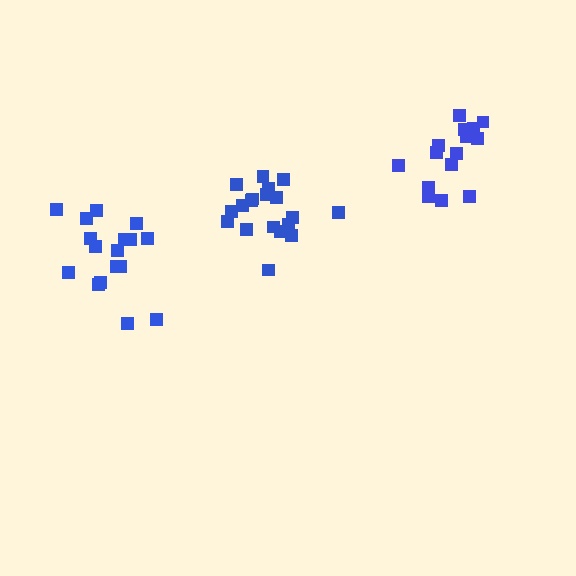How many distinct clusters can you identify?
There are 3 distinct clusters.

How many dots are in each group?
Group 1: 15 dots, Group 2: 19 dots, Group 3: 17 dots (51 total).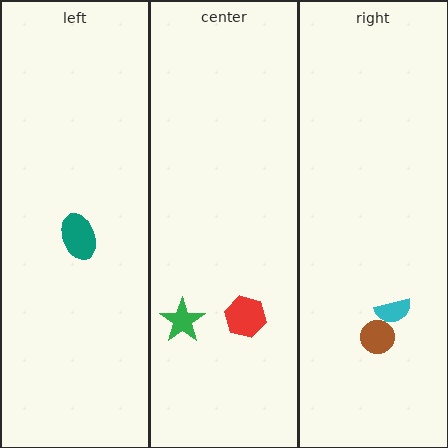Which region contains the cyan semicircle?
The right region.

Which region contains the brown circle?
The right region.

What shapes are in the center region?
The red hexagon, the green star.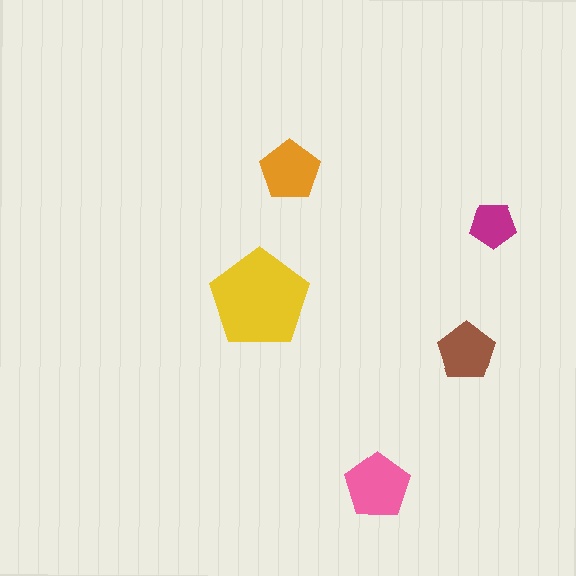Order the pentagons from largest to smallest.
the yellow one, the pink one, the orange one, the brown one, the magenta one.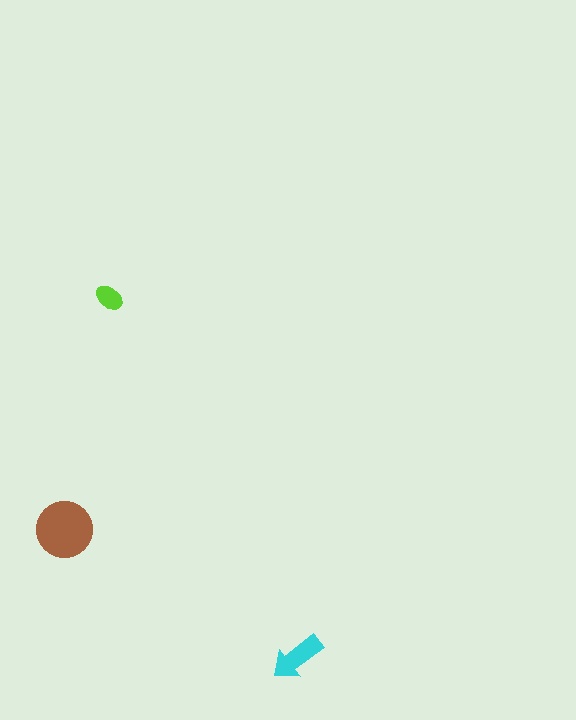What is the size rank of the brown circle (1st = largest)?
1st.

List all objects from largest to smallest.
The brown circle, the cyan arrow, the lime ellipse.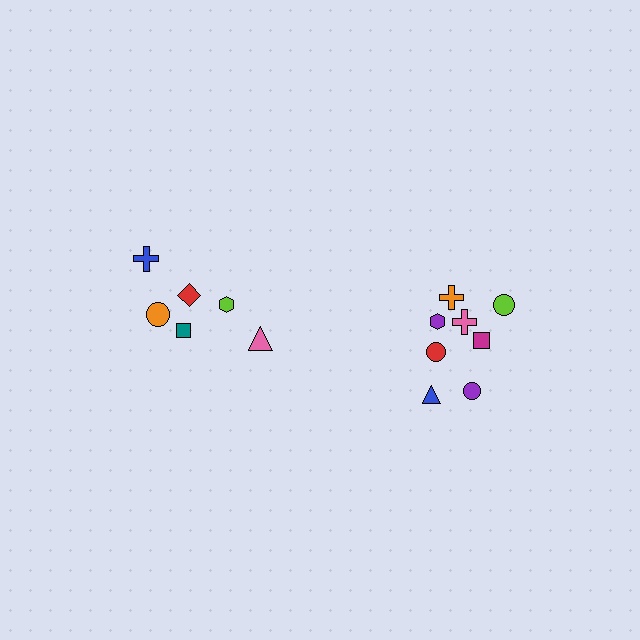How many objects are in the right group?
There are 8 objects.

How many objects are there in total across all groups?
There are 14 objects.